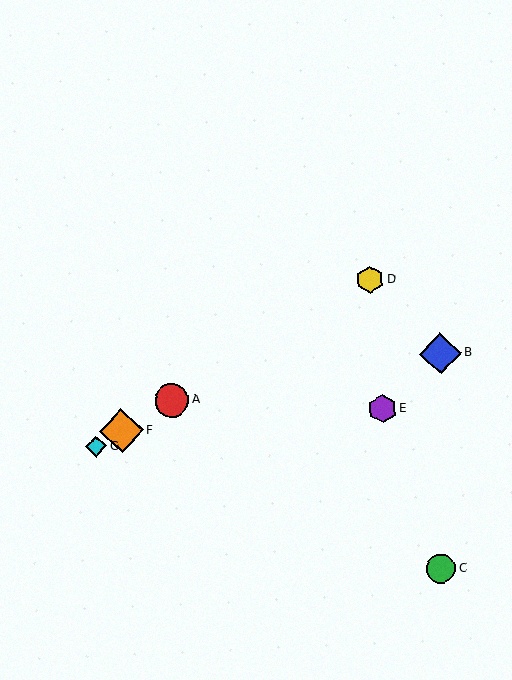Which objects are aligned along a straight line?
Objects A, D, F, G are aligned along a straight line.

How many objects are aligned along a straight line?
4 objects (A, D, F, G) are aligned along a straight line.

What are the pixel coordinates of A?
Object A is at (172, 400).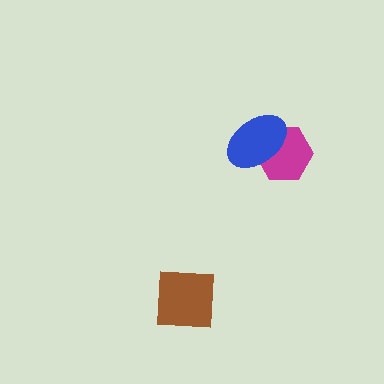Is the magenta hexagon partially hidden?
Yes, it is partially covered by another shape.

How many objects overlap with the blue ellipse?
1 object overlaps with the blue ellipse.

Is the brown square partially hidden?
No, no other shape covers it.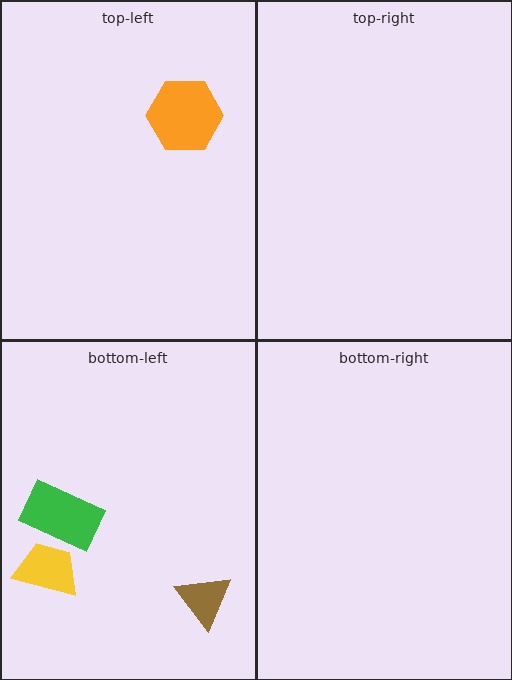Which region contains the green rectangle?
The bottom-left region.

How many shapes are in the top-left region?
1.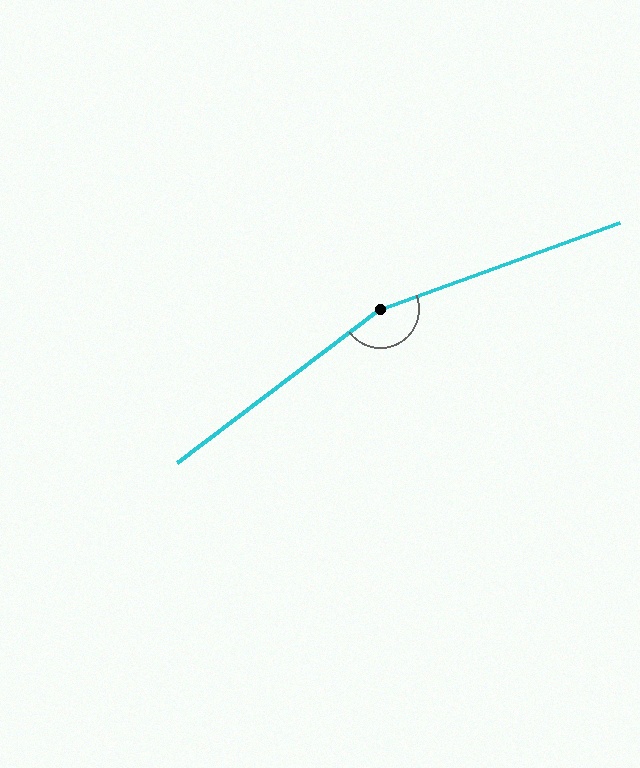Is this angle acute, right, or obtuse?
It is obtuse.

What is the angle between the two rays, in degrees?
Approximately 163 degrees.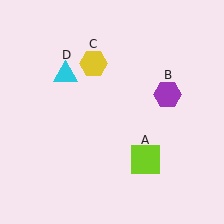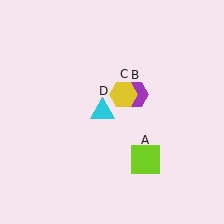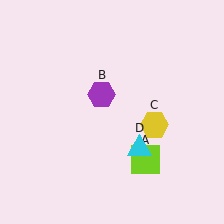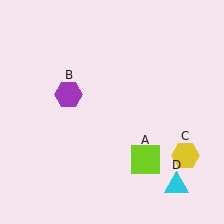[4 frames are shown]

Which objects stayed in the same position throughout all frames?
Lime square (object A) remained stationary.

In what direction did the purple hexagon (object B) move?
The purple hexagon (object B) moved left.